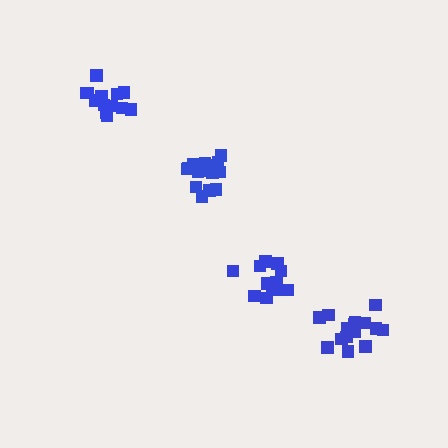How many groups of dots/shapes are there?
There are 4 groups.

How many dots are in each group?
Group 1: 17 dots, Group 2: 15 dots, Group 3: 13 dots, Group 4: 12 dots (57 total).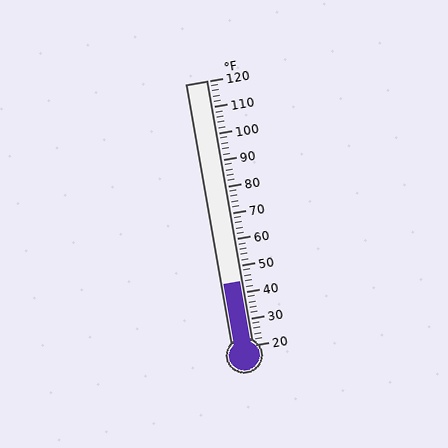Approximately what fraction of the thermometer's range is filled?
The thermometer is filled to approximately 25% of its range.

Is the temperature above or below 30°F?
The temperature is above 30°F.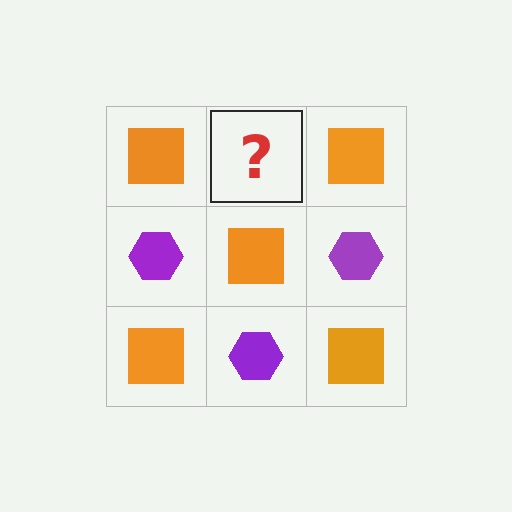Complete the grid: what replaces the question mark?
The question mark should be replaced with a purple hexagon.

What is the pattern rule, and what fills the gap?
The rule is that it alternates orange square and purple hexagon in a checkerboard pattern. The gap should be filled with a purple hexagon.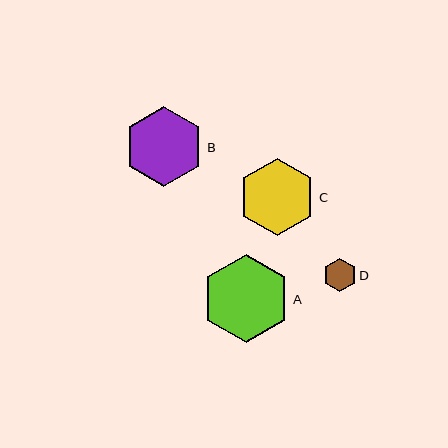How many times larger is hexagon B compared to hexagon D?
Hexagon B is approximately 2.4 times the size of hexagon D.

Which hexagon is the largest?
Hexagon A is the largest with a size of approximately 89 pixels.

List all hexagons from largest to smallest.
From largest to smallest: A, B, C, D.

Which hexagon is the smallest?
Hexagon D is the smallest with a size of approximately 33 pixels.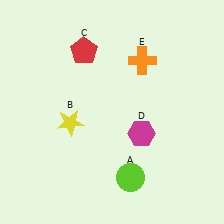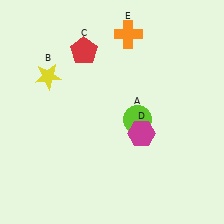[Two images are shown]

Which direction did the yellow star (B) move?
The yellow star (B) moved up.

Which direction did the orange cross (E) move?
The orange cross (E) moved up.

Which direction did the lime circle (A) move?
The lime circle (A) moved up.